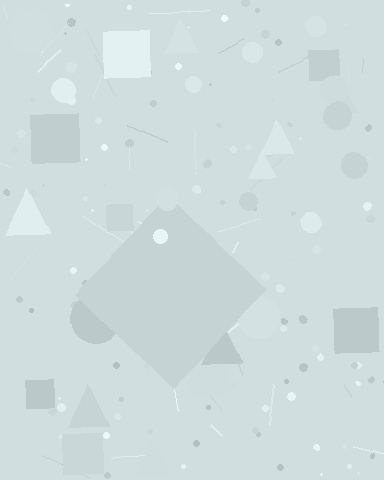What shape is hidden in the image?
A diamond is hidden in the image.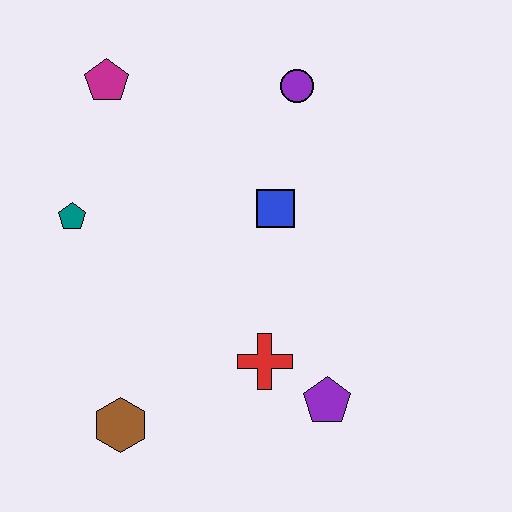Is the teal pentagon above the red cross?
Yes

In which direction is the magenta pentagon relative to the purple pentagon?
The magenta pentagon is above the purple pentagon.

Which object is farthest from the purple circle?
The brown hexagon is farthest from the purple circle.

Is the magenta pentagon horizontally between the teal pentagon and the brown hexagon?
Yes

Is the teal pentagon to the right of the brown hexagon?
No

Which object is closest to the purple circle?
The blue square is closest to the purple circle.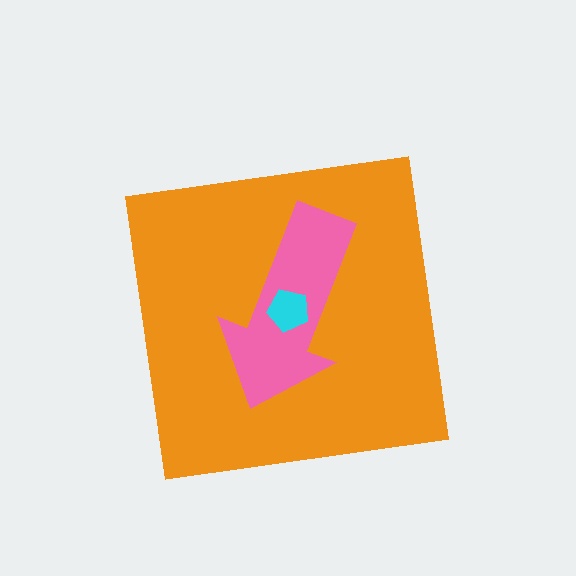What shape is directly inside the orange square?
The pink arrow.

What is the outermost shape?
The orange square.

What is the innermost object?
The cyan pentagon.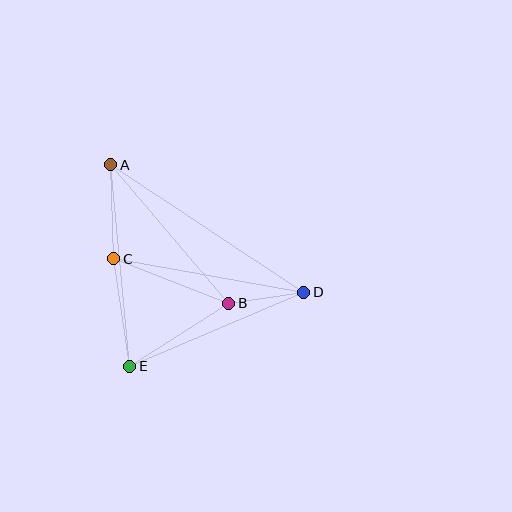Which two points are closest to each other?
Points B and D are closest to each other.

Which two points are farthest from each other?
Points A and D are farthest from each other.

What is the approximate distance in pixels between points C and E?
The distance between C and E is approximately 108 pixels.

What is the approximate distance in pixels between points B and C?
The distance between B and C is approximately 123 pixels.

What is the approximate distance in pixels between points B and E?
The distance between B and E is approximately 117 pixels.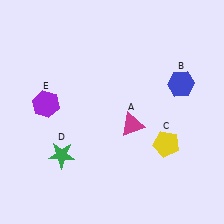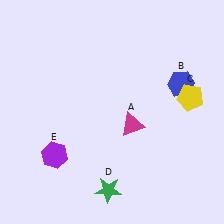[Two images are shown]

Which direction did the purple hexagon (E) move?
The purple hexagon (E) moved down.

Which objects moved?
The objects that moved are: the yellow pentagon (C), the green star (D), the purple hexagon (E).